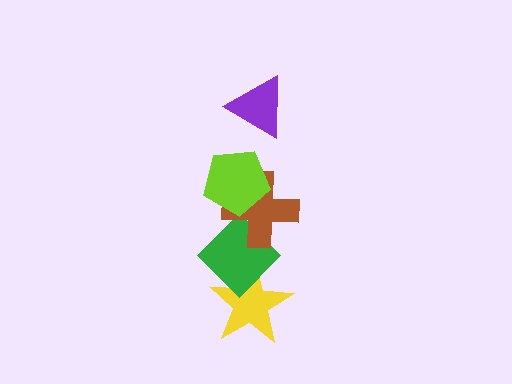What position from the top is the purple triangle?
The purple triangle is 1st from the top.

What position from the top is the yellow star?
The yellow star is 5th from the top.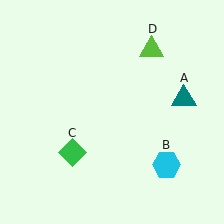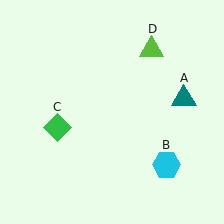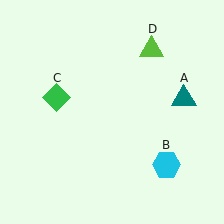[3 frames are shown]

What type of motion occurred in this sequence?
The green diamond (object C) rotated clockwise around the center of the scene.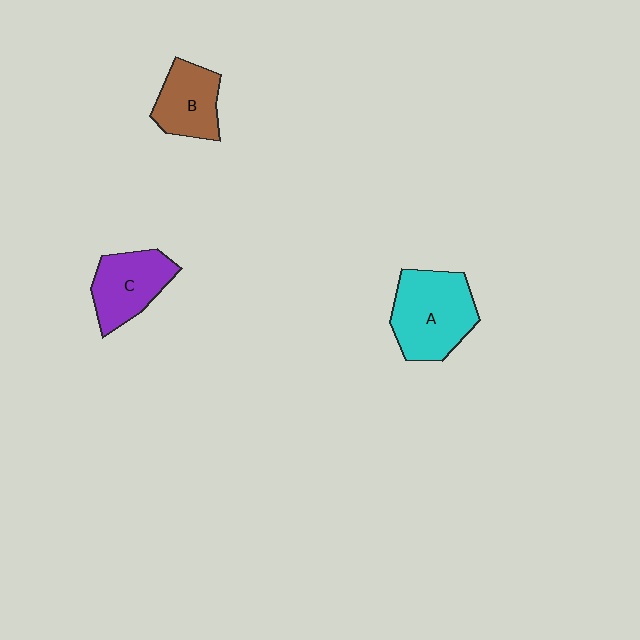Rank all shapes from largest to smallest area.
From largest to smallest: A (cyan), C (purple), B (brown).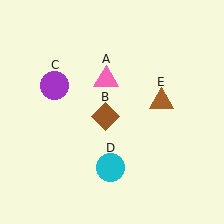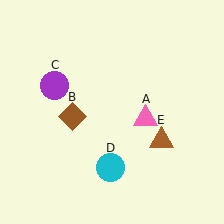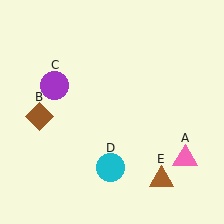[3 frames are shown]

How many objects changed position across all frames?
3 objects changed position: pink triangle (object A), brown diamond (object B), brown triangle (object E).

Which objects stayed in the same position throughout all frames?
Purple circle (object C) and cyan circle (object D) remained stationary.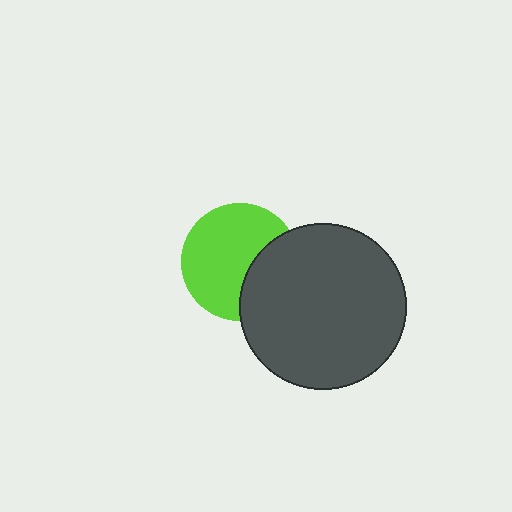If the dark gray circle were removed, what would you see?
You would see the complete lime circle.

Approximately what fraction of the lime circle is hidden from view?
Roughly 32% of the lime circle is hidden behind the dark gray circle.